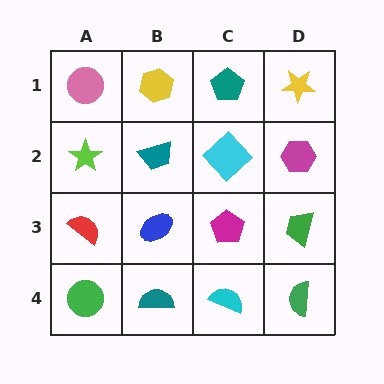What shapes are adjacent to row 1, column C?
A cyan diamond (row 2, column C), a yellow hexagon (row 1, column B), a yellow star (row 1, column D).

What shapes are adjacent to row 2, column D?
A yellow star (row 1, column D), a green trapezoid (row 3, column D), a cyan diamond (row 2, column C).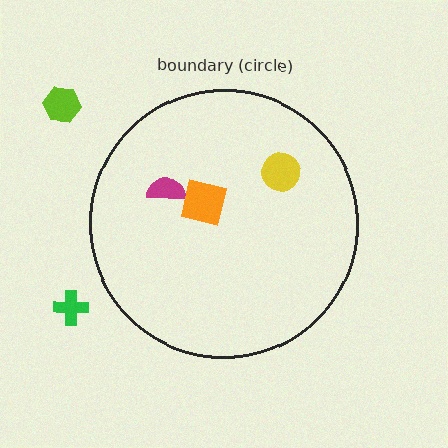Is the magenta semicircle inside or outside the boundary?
Inside.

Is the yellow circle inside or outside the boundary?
Inside.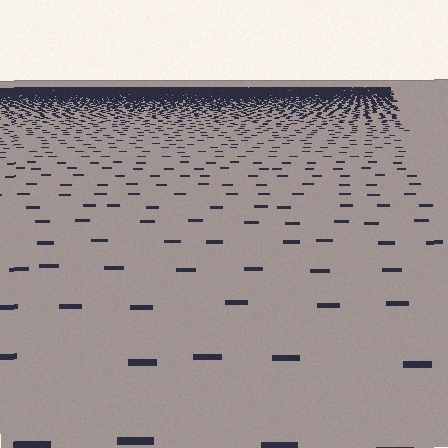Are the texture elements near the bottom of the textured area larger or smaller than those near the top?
Larger. Near the bottom, elements are closer to the viewer and appear at a bigger on-screen size.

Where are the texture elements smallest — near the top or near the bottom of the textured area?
Near the top.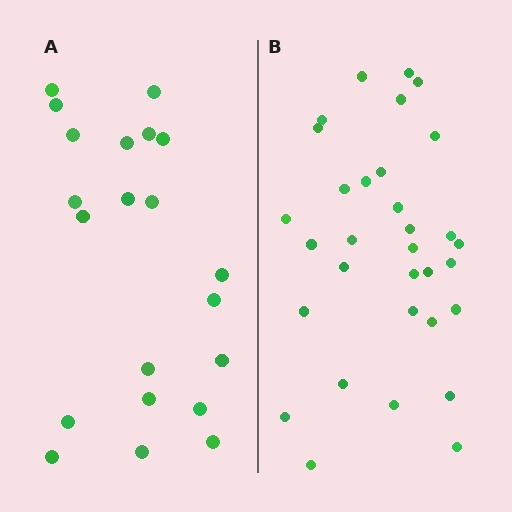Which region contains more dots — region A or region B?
Region B (the right region) has more dots.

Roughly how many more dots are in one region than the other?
Region B has roughly 12 or so more dots than region A.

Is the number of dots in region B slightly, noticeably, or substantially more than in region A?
Region B has substantially more. The ratio is roughly 1.5 to 1.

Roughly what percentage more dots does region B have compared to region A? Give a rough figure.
About 50% more.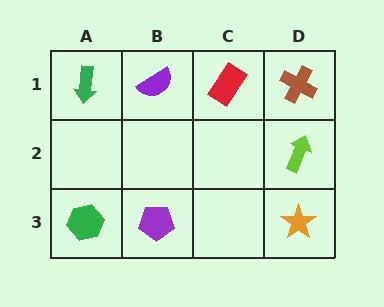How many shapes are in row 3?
3 shapes.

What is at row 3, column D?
An orange star.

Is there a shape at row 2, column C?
No, that cell is empty.